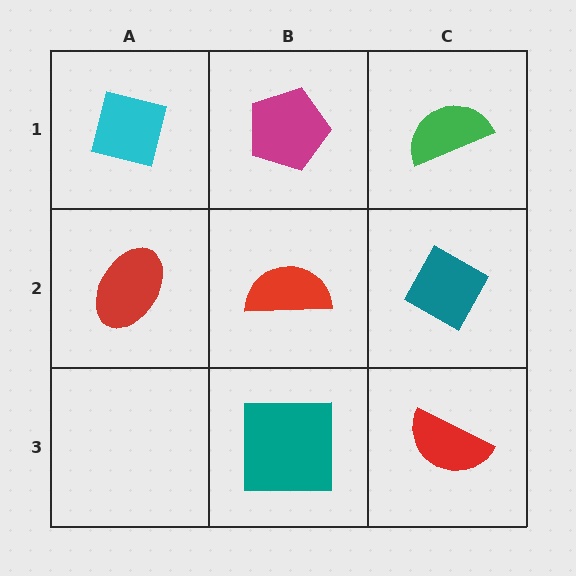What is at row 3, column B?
A teal square.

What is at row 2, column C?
A teal diamond.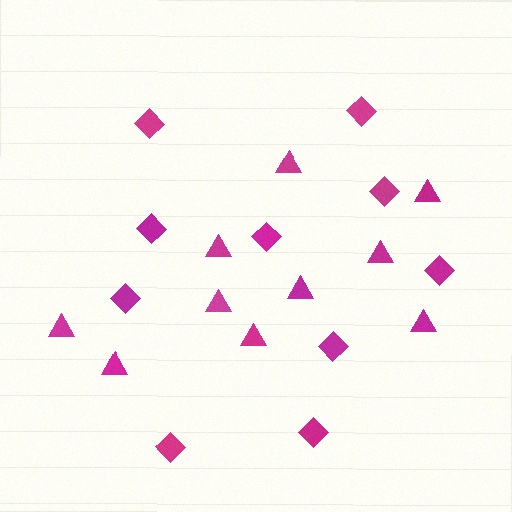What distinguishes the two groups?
There are 2 groups: one group of triangles (10) and one group of diamonds (10).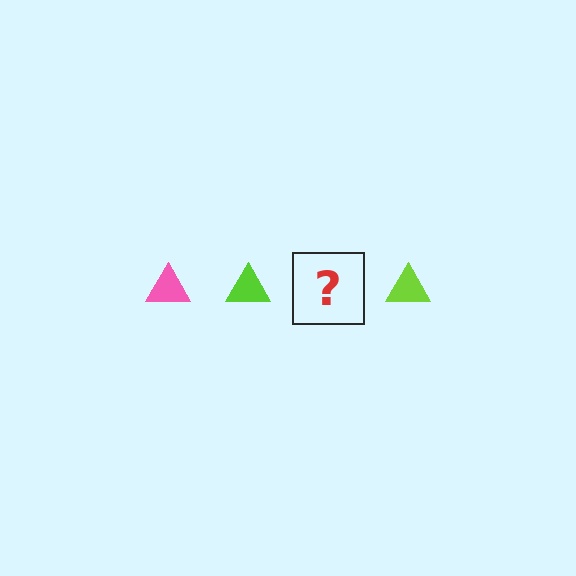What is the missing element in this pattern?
The missing element is a pink triangle.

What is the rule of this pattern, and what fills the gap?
The rule is that the pattern cycles through pink, lime triangles. The gap should be filled with a pink triangle.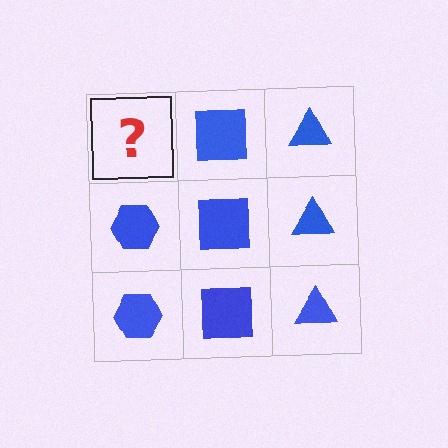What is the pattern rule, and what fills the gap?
The rule is that each column has a consistent shape. The gap should be filled with a blue hexagon.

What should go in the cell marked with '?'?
The missing cell should contain a blue hexagon.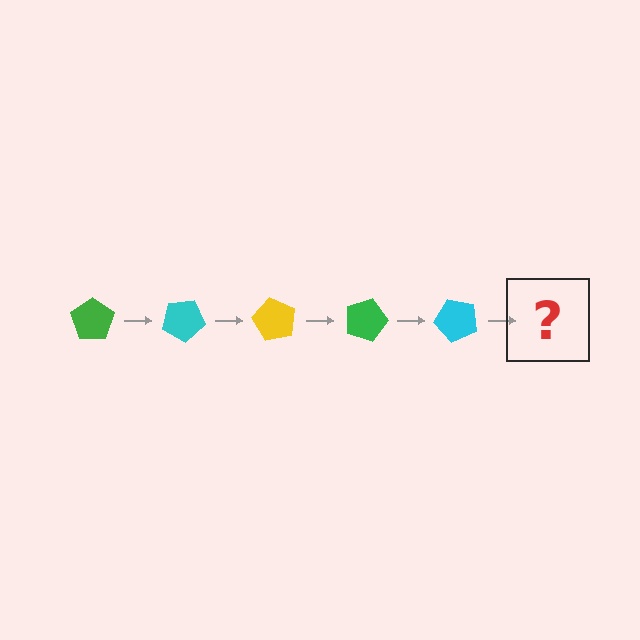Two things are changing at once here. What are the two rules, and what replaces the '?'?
The two rules are that it rotates 30 degrees each step and the color cycles through green, cyan, and yellow. The '?' should be a yellow pentagon, rotated 150 degrees from the start.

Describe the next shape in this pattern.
It should be a yellow pentagon, rotated 150 degrees from the start.